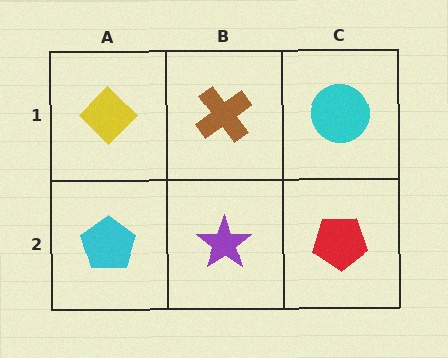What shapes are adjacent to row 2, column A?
A yellow diamond (row 1, column A), a purple star (row 2, column B).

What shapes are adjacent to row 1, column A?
A cyan pentagon (row 2, column A), a brown cross (row 1, column B).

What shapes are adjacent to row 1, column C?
A red pentagon (row 2, column C), a brown cross (row 1, column B).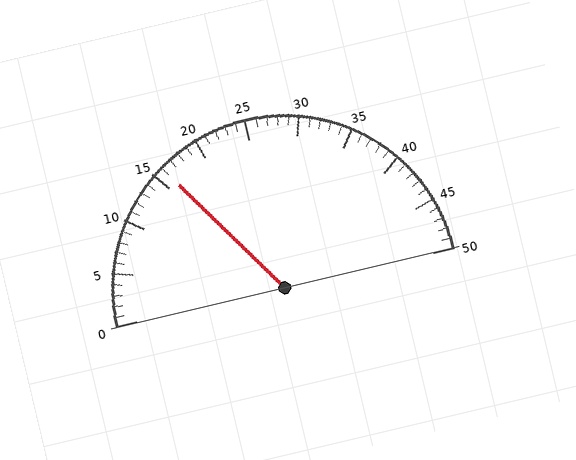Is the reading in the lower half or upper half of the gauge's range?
The reading is in the lower half of the range (0 to 50).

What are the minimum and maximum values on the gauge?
The gauge ranges from 0 to 50.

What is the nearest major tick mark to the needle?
The nearest major tick mark is 15.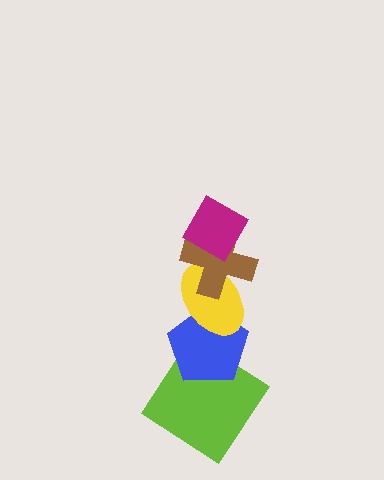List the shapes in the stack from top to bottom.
From top to bottom: the magenta diamond, the brown cross, the yellow ellipse, the blue pentagon, the lime diamond.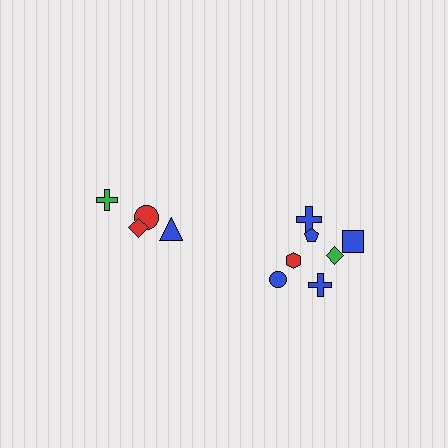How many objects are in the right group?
There are 7 objects.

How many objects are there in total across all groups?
There are 11 objects.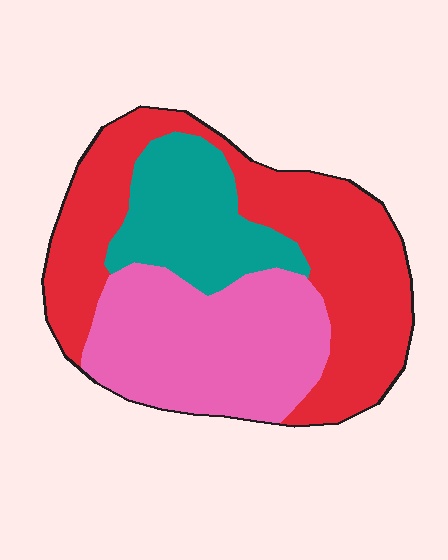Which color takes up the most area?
Red, at roughly 45%.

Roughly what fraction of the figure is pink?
Pink covers about 35% of the figure.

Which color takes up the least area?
Teal, at roughly 20%.